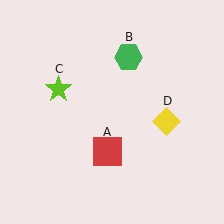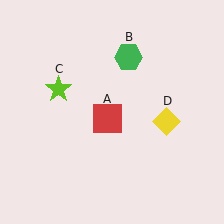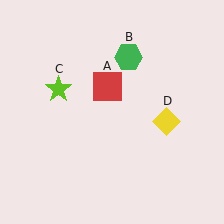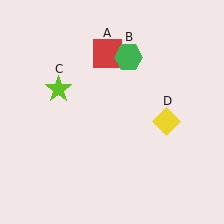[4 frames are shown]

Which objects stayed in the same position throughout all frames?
Green hexagon (object B) and lime star (object C) and yellow diamond (object D) remained stationary.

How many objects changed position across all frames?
1 object changed position: red square (object A).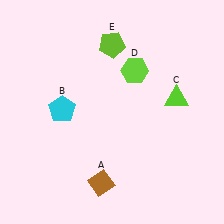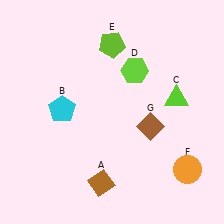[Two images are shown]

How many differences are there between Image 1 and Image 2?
There are 2 differences between the two images.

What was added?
An orange circle (F), a brown diamond (G) were added in Image 2.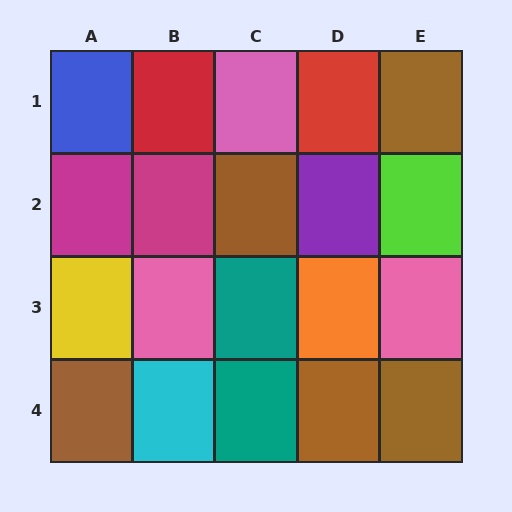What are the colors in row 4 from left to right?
Brown, cyan, teal, brown, brown.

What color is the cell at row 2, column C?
Brown.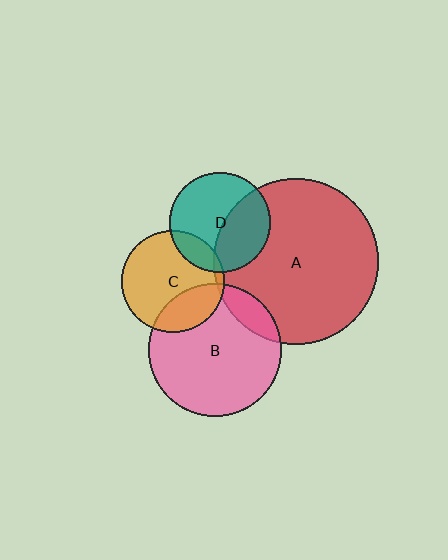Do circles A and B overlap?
Yes.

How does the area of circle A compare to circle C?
Approximately 2.6 times.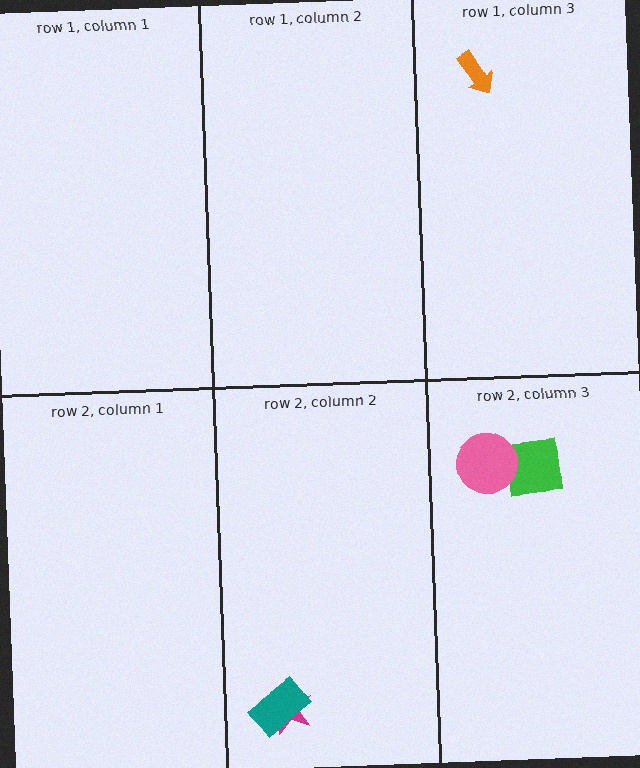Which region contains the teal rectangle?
The row 2, column 2 region.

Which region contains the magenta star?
The row 2, column 2 region.